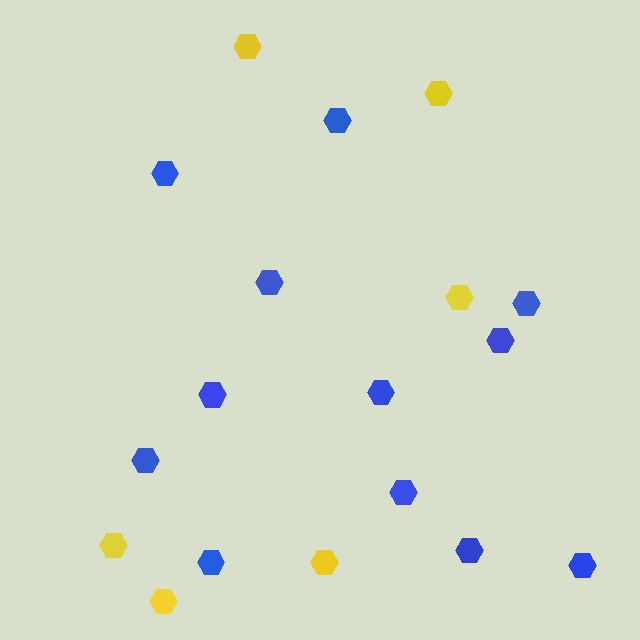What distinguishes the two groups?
There are 2 groups: one group of blue hexagons (12) and one group of yellow hexagons (6).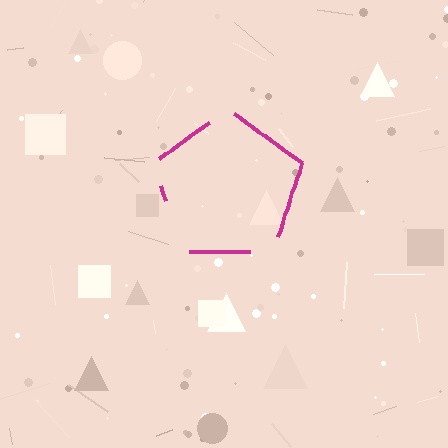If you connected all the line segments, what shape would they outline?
They would outline a pentagon.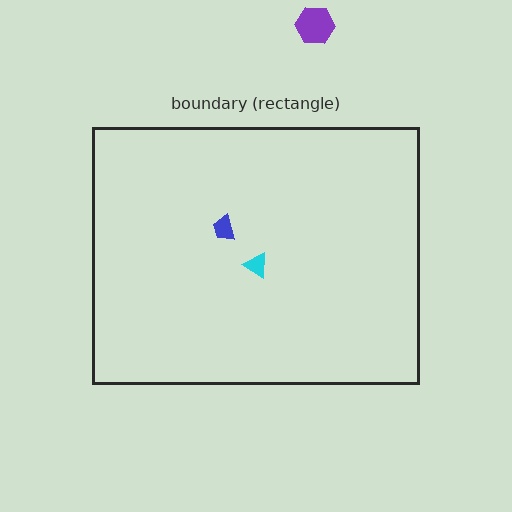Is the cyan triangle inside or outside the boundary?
Inside.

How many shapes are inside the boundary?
2 inside, 1 outside.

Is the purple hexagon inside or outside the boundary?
Outside.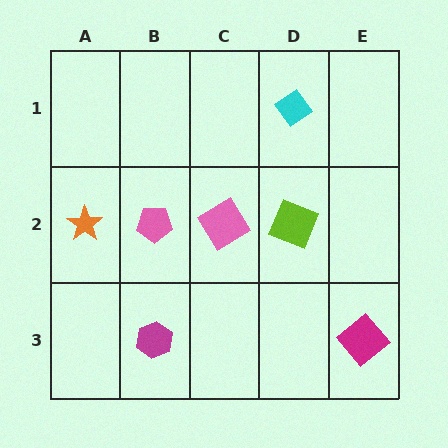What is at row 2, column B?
A pink pentagon.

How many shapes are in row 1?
1 shape.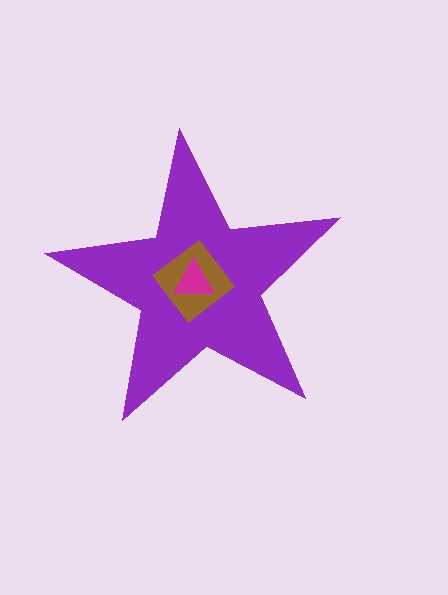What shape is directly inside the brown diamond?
The magenta triangle.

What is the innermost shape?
The magenta triangle.